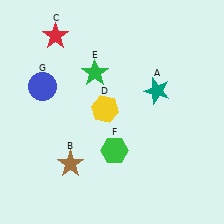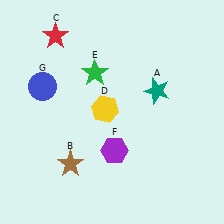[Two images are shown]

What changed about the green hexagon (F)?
In Image 1, F is green. In Image 2, it changed to purple.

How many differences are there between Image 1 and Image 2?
There is 1 difference between the two images.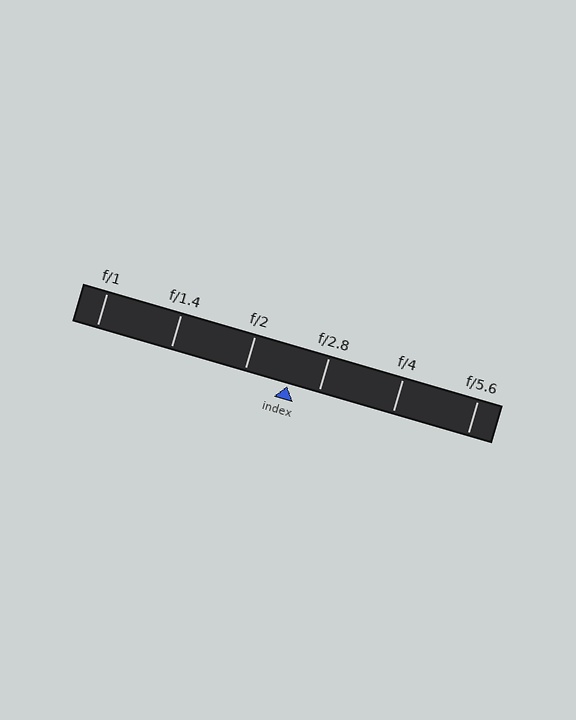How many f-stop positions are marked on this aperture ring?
There are 6 f-stop positions marked.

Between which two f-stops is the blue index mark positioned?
The index mark is between f/2 and f/2.8.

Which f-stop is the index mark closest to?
The index mark is closest to f/2.8.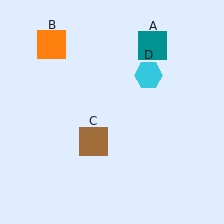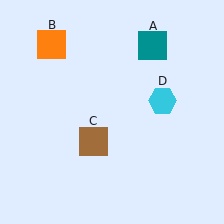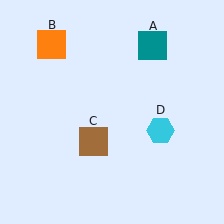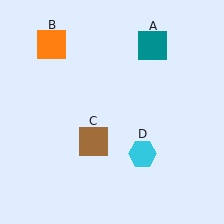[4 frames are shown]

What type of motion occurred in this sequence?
The cyan hexagon (object D) rotated clockwise around the center of the scene.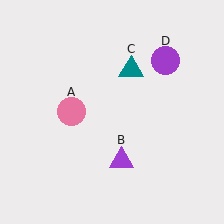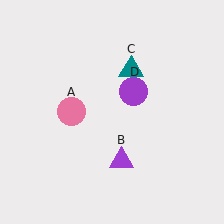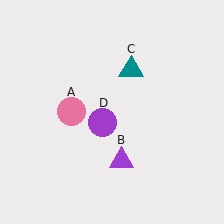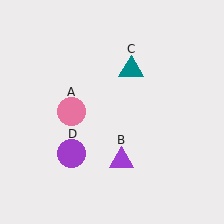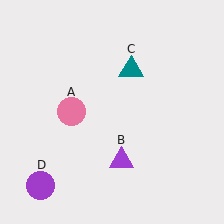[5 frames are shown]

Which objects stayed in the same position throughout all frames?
Pink circle (object A) and purple triangle (object B) and teal triangle (object C) remained stationary.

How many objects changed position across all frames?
1 object changed position: purple circle (object D).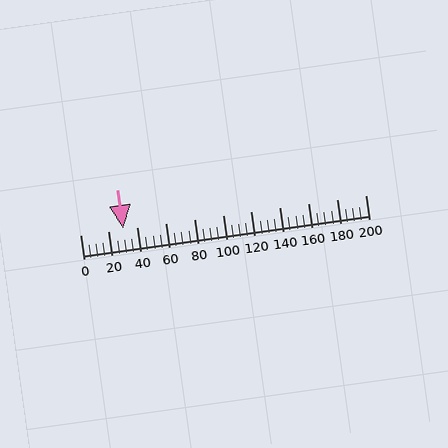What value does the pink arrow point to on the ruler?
The pink arrow points to approximately 30.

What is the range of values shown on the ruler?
The ruler shows values from 0 to 200.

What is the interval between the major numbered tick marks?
The major tick marks are spaced 20 units apart.